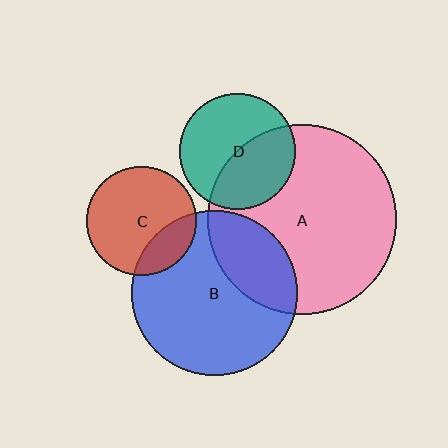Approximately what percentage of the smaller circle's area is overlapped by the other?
Approximately 25%.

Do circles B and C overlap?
Yes.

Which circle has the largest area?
Circle A (pink).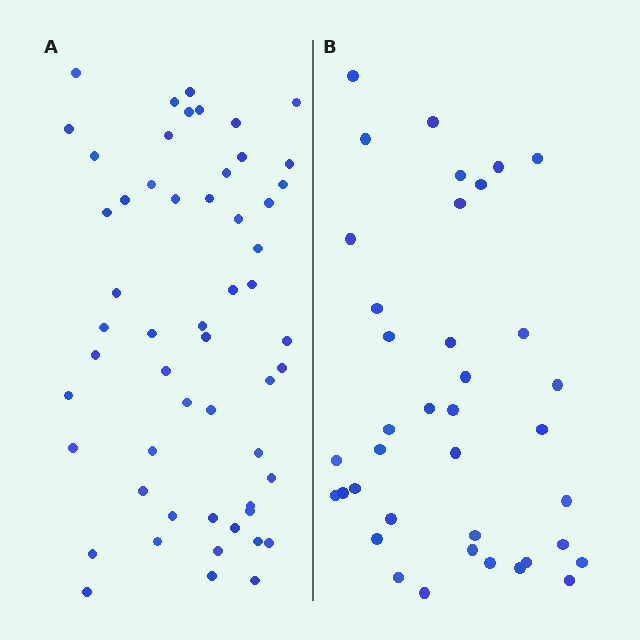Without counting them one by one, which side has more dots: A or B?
Region A (the left region) has more dots.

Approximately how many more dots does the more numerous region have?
Region A has approximately 15 more dots than region B.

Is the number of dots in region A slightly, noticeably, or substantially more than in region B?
Region A has noticeably more, but not dramatically so. The ratio is roughly 1.4 to 1.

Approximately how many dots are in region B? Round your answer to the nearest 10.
About 40 dots. (The exact count is 38, which rounds to 40.)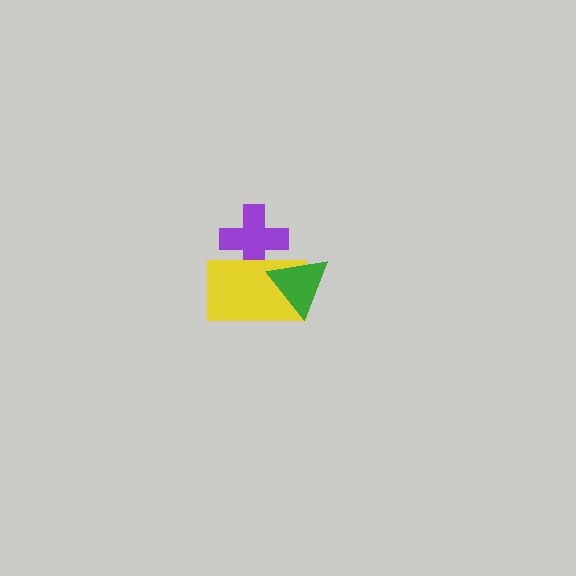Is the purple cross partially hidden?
Yes, it is partially covered by another shape.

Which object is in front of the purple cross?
The yellow rectangle is in front of the purple cross.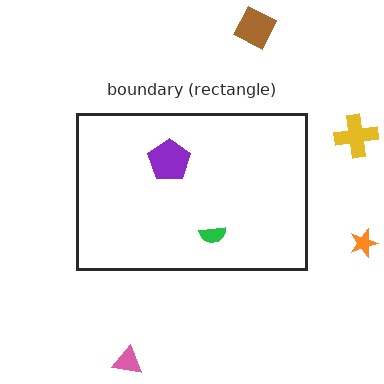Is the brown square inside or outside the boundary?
Outside.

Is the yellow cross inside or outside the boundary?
Outside.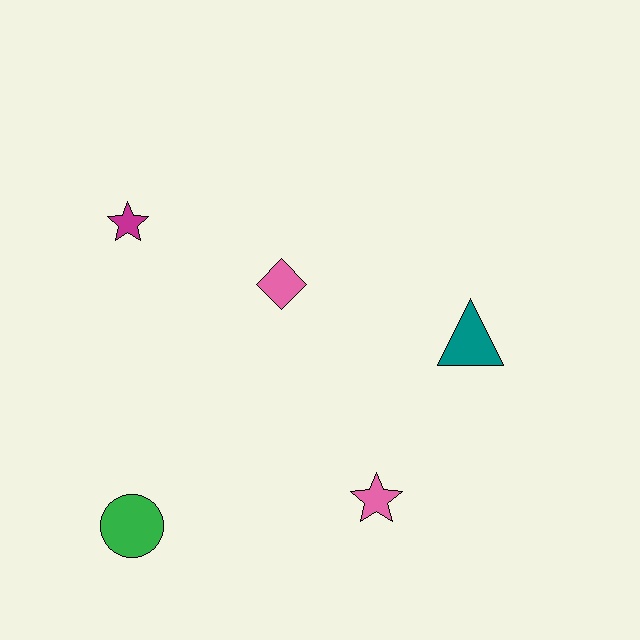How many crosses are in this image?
There are no crosses.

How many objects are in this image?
There are 5 objects.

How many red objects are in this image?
There are no red objects.